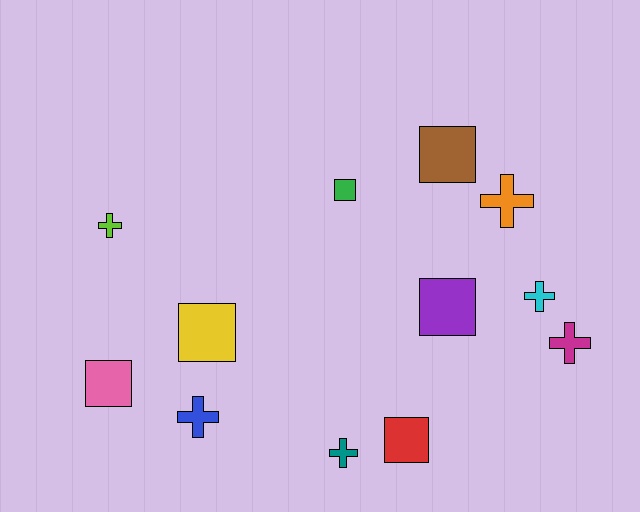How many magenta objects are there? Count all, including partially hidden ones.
There is 1 magenta object.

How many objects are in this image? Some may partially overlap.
There are 12 objects.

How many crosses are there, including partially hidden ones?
There are 6 crosses.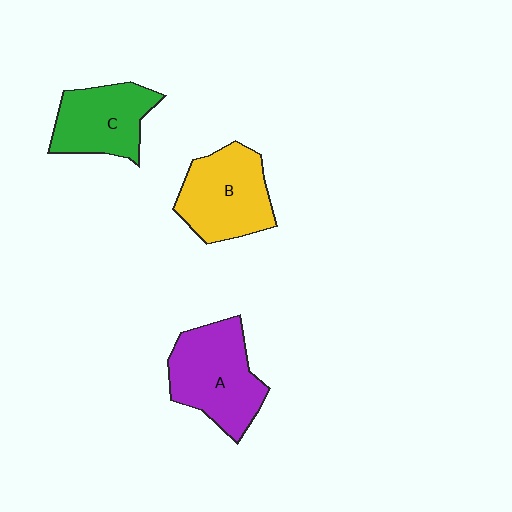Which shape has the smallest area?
Shape C (green).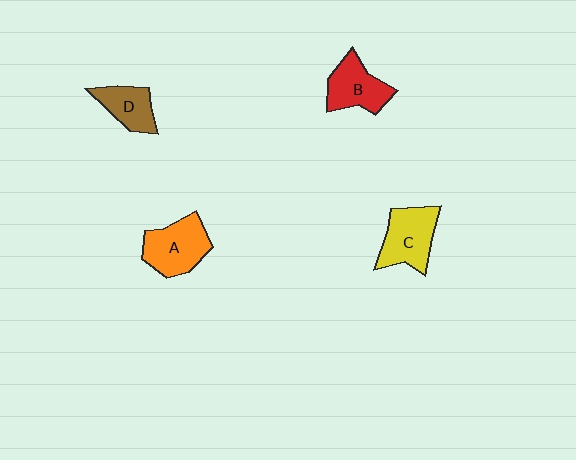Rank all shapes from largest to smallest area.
From largest to smallest: A (orange), C (yellow), B (red), D (brown).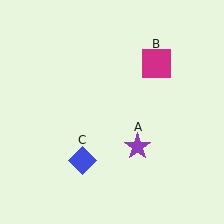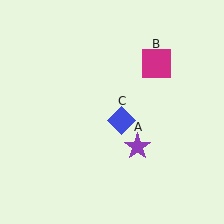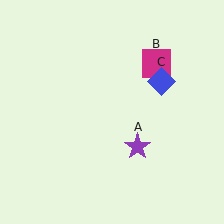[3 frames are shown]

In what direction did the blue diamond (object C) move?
The blue diamond (object C) moved up and to the right.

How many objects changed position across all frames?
1 object changed position: blue diamond (object C).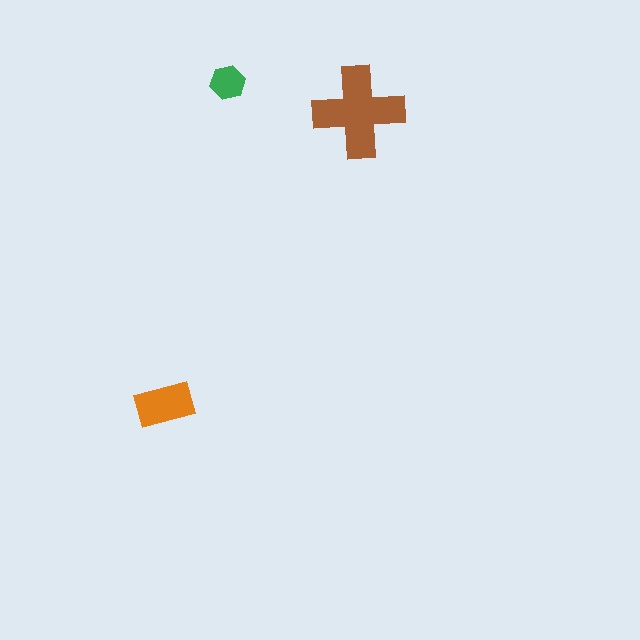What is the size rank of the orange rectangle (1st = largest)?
2nd.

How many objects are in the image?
There are 3 objects in the image.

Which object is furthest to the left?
The orange rectangle is leftmost.